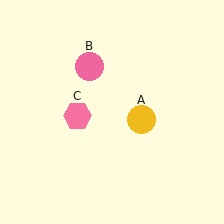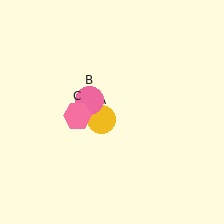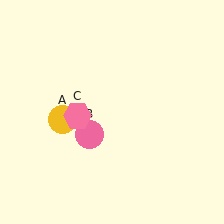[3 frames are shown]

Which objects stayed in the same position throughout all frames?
Pink hexagon (object C) remained stationary.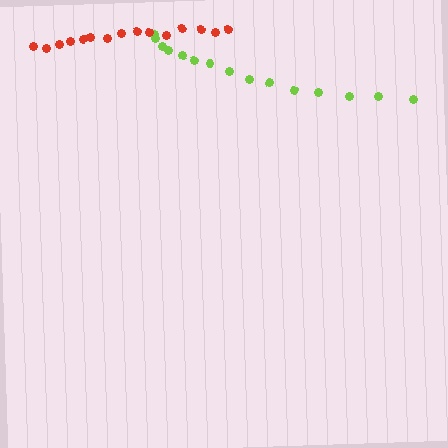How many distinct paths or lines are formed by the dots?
There are 2 distinct paths.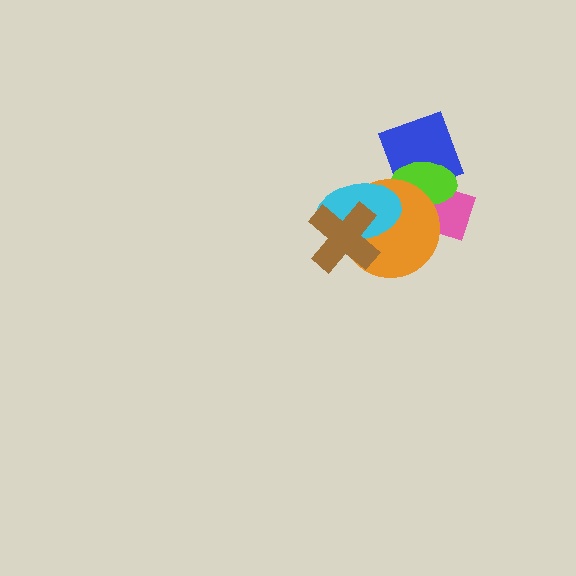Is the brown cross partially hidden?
No, no other shape covers it.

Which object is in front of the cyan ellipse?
The brown cross is in front of the cyan ellipse.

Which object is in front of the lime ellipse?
The orange circle is in front of the lime ellipse.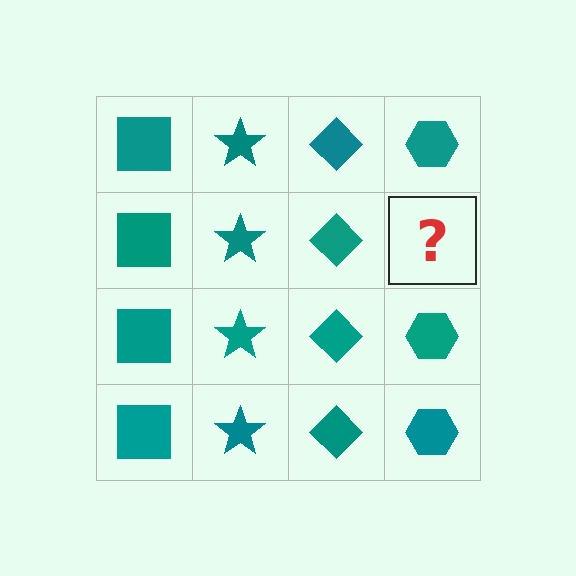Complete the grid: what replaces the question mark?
The question mark should be replaced with a teal hexagon.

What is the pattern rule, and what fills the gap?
The rule is that each column has a consistent shape. The gap should be filled with a teal hexagon.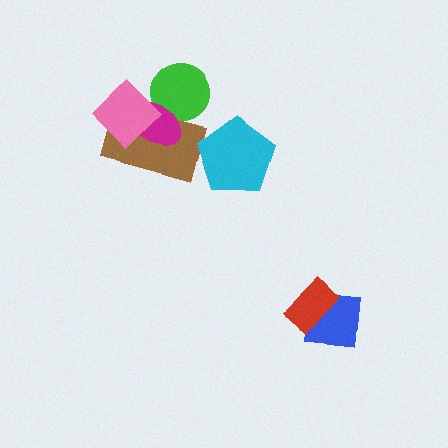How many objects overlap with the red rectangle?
1 object overlaps with the red rectangle.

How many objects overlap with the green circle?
2 objects overlap with the green circle.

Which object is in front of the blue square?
The red rectangle is in front of the blue square.